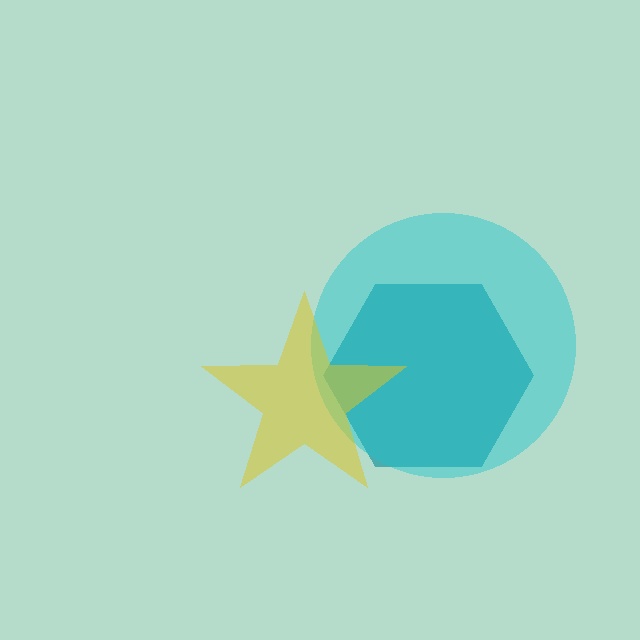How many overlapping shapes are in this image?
There are 3 overlapping shapes in the image.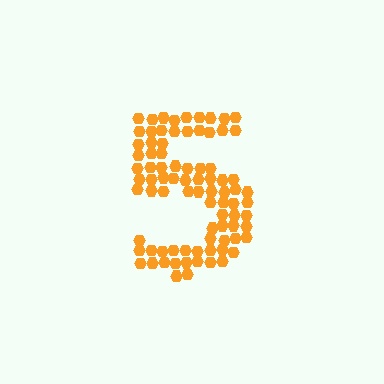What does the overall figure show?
The overall figure shows the digit 5.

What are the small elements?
The small elements are hexagons.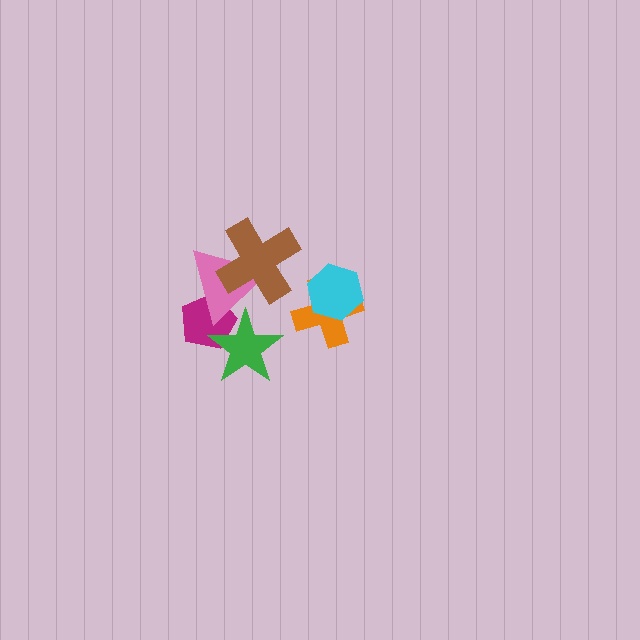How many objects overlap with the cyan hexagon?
1 object overlaps with the cyan hexagon.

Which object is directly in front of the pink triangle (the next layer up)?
The brown cross is directly in front of the pink triangle.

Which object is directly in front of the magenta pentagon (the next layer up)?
The pink triangle is directly in front of the magenta pentagon.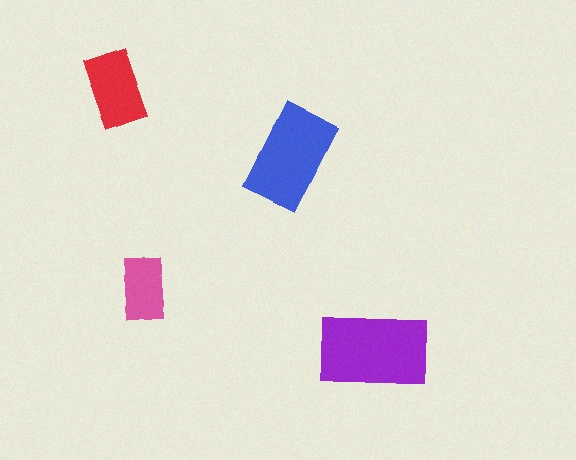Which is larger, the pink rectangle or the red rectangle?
The red one.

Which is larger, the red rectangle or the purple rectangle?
The purple one.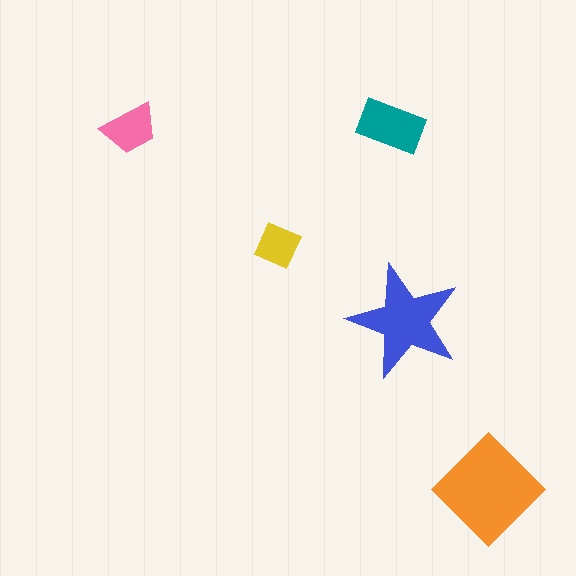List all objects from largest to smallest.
The orange diamond, the blue star, the teal rectangle, the pink trapezoid, the yellow square.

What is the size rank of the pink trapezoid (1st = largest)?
4th.